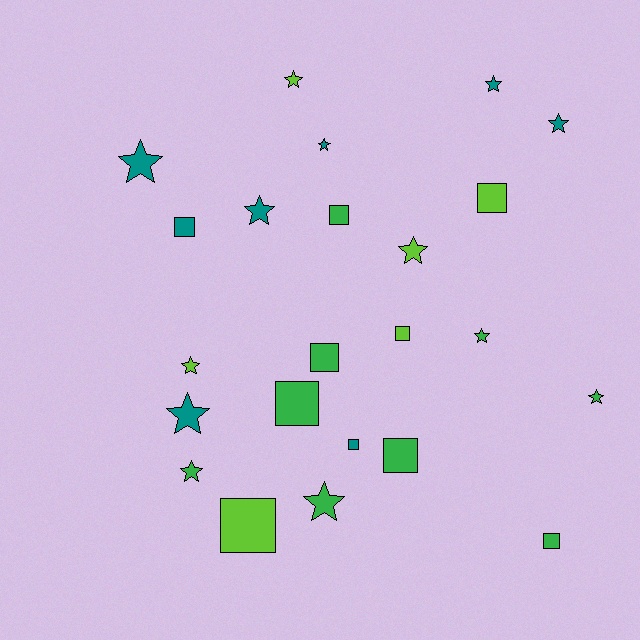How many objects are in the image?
There are 23 objects.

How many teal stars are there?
There are 6 teal stars.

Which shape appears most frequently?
Star, with 13 objects.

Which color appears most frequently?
Green, with 9 objects.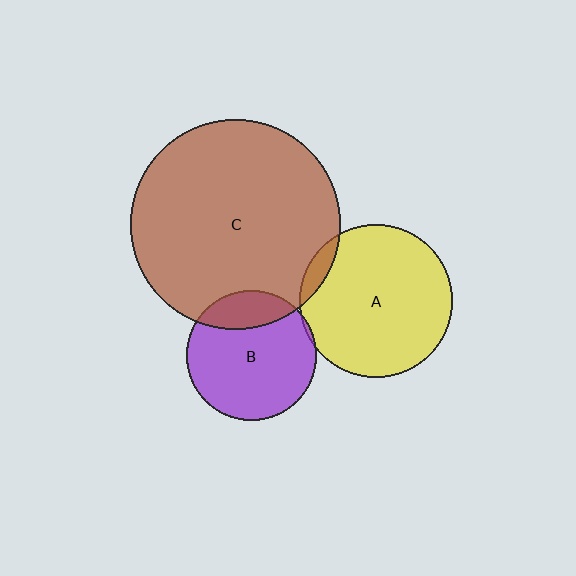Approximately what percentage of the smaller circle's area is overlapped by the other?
Approximately 5%.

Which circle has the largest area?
Circle C (brown).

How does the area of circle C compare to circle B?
Approximately 2.6 times.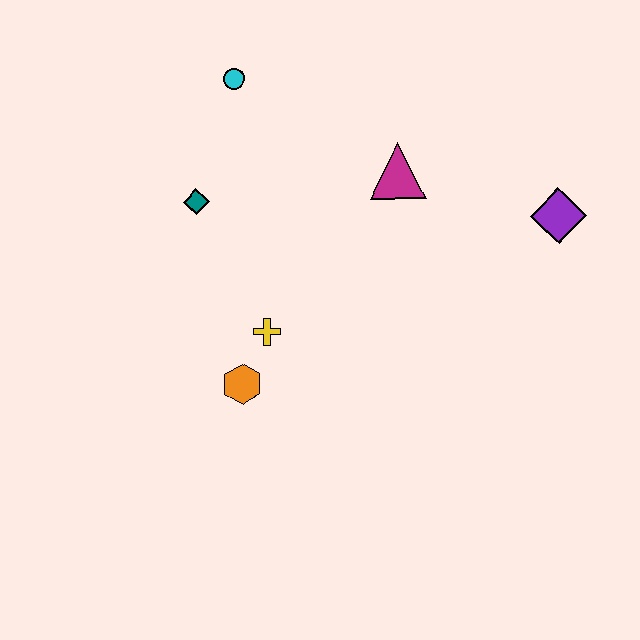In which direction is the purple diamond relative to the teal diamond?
The purple diamond is to the right of the teal diamond.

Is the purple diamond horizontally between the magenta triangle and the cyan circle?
No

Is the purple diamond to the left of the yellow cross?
No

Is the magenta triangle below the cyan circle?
Yes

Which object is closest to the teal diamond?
The cyan circle is closest to the teal diamond.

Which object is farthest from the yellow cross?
The purple diamond is farthest from the yellow cross.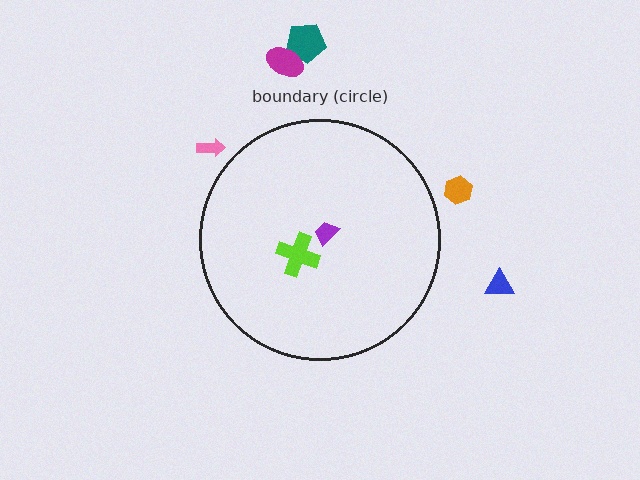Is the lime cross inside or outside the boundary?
Inside.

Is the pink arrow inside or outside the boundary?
Outside.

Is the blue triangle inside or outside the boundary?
Outside.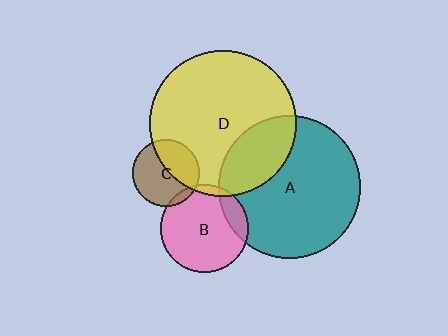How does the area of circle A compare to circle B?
Approximately 2.6 times.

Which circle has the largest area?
Circle D (yellow).